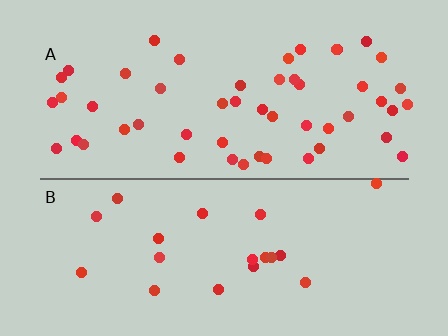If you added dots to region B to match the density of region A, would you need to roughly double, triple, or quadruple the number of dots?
Approximately double.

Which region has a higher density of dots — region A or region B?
A (the top).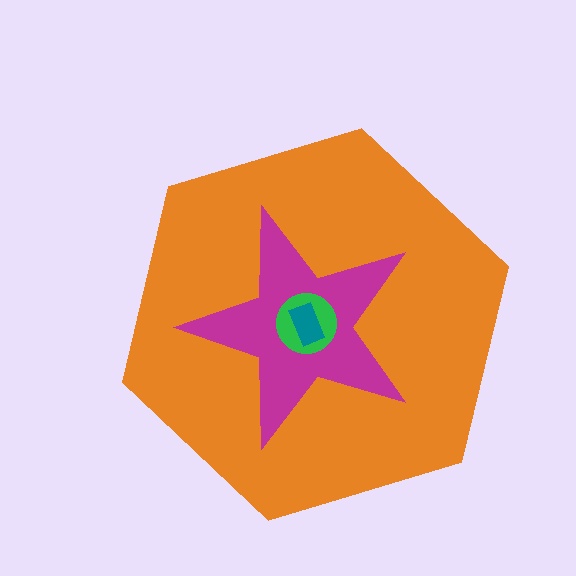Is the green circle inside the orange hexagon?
Yes.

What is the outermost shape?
The orange hexagon.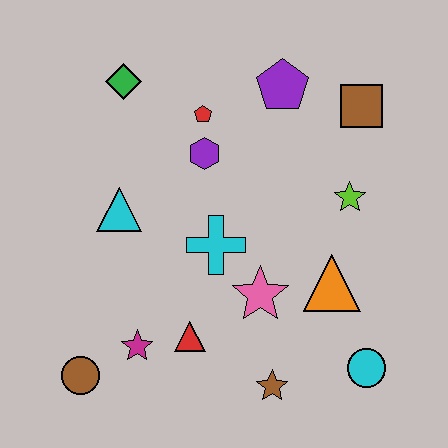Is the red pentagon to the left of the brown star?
Yes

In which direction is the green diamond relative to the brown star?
The green diamond is above the brown star.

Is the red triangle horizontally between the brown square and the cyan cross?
No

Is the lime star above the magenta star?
Yes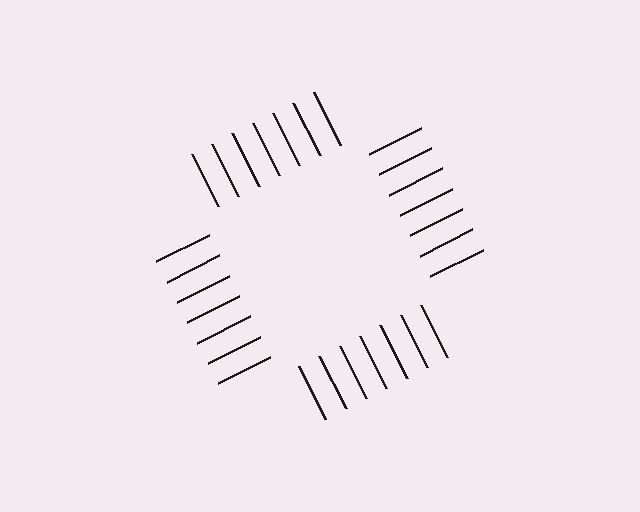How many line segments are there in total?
28 — 7 along each of the 4 edges.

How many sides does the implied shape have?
4 sides — the line-ends trace a square.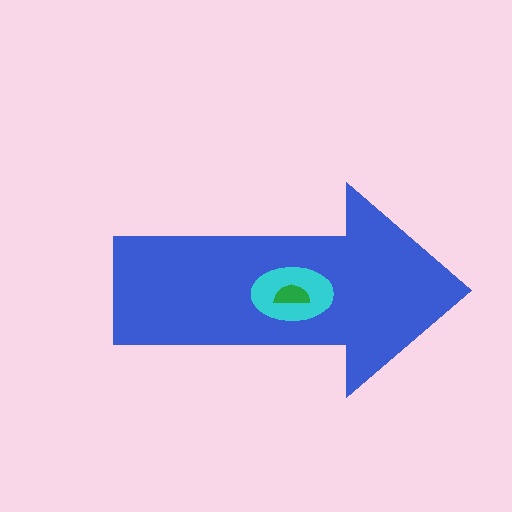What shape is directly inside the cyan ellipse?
The green semicircle.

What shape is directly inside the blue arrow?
The cyan ellipse.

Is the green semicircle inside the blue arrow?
Yes.